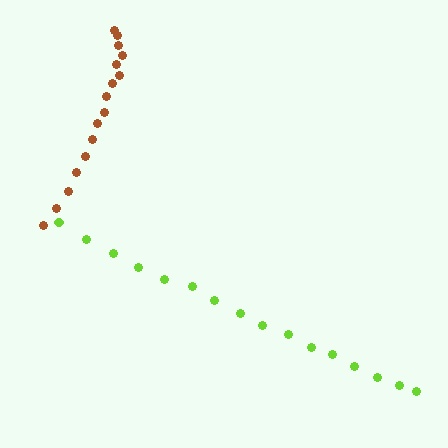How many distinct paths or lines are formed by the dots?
There are 2 distinct paths.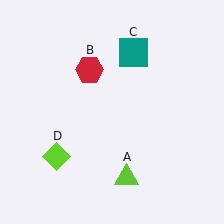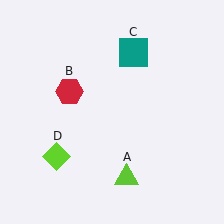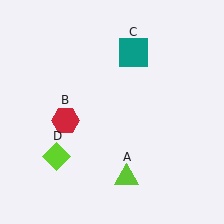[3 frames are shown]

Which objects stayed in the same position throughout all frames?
Lime triangle (object A) and teal square (object C) and lime diamond (object D) remained stationary.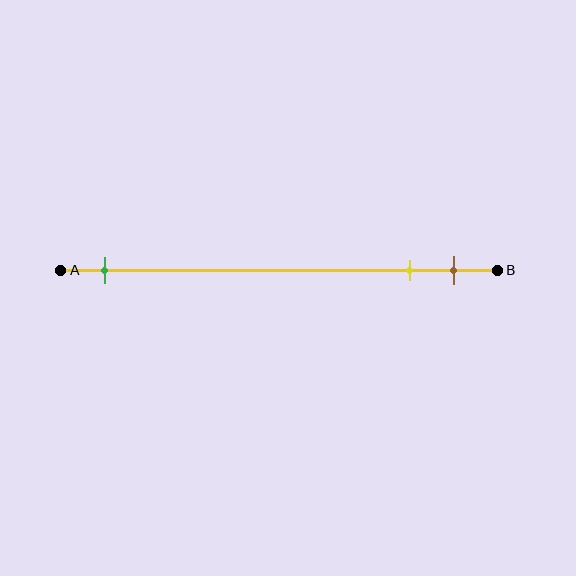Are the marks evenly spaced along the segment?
No, the marks are not evenly spaced.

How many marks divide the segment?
There are 3 marks dividing the segment.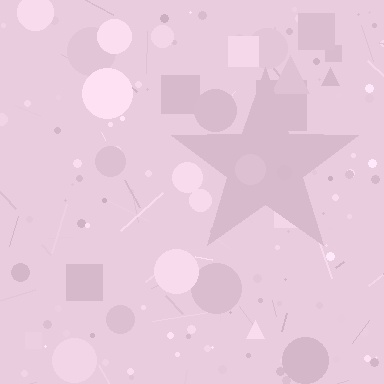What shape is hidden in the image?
A star is hidden in the image.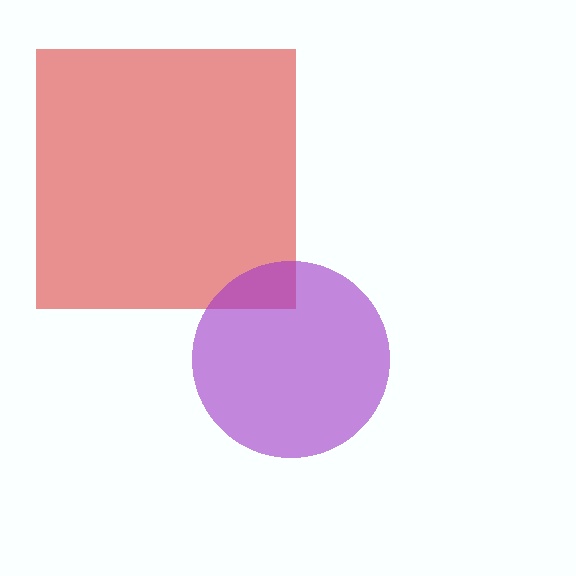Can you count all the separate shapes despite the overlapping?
Yes, there are 2 separate shapes.